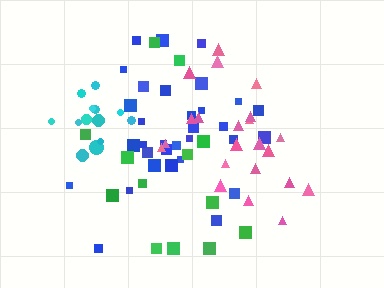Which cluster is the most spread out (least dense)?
Green.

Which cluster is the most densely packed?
Cyan.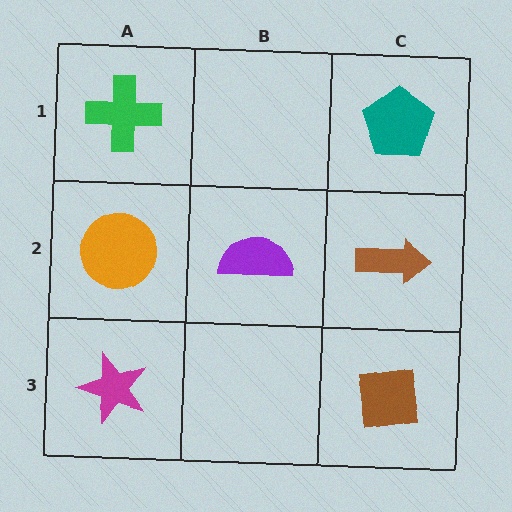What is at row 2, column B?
A purple semicircle.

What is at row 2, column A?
An orange circle.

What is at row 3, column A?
A magenta star.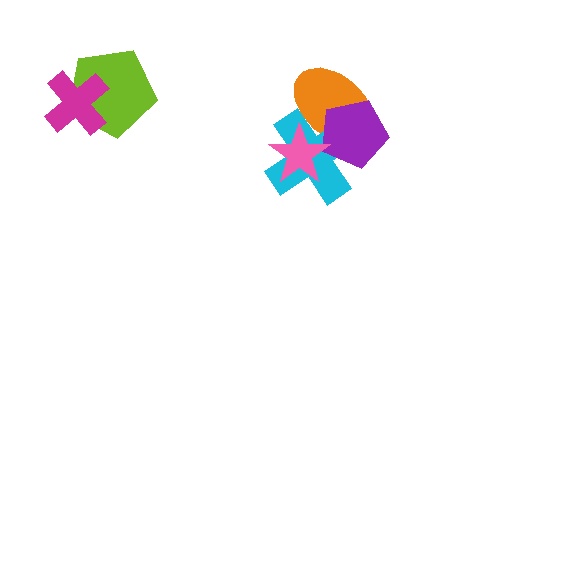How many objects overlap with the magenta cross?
1 object overlaps with the magenta cross.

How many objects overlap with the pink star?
3 objects overlap with the pink star.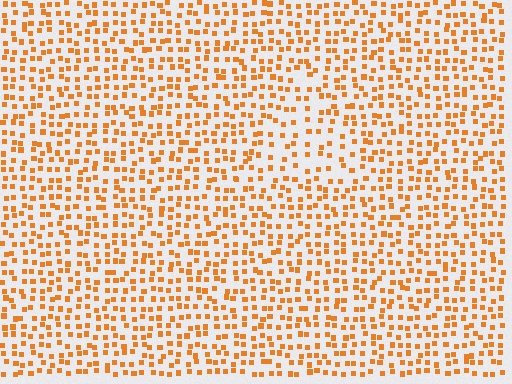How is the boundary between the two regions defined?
The boundary is defined by a change in element density (approximately 1.6x ratio). All elements are the same color, size, and shape.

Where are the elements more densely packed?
The elements are more densely packed outside the triangle boundary.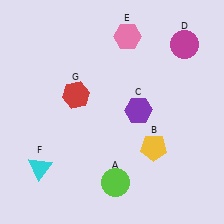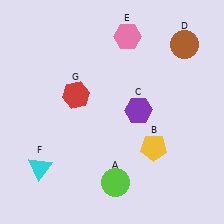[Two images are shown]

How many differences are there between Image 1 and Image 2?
There is 1 difference between the two images.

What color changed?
The circle (D) changed from magenta in Image 1 to brown in Image 2.